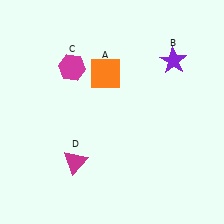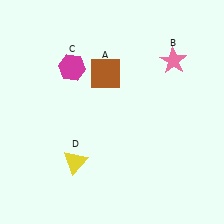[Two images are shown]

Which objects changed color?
A changed from orange to brown. B changed from purple to pink. D changed from magenta to yellow.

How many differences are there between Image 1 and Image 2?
There are 3 differences between the two images.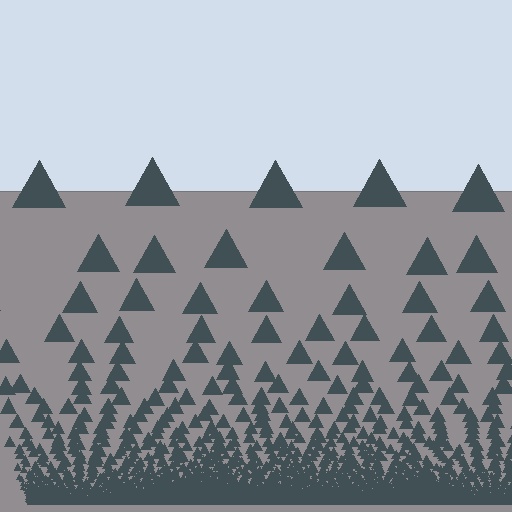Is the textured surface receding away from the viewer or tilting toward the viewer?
The surface appears to tilt toward the viewer. Texture elements get larger and sparser toward the top.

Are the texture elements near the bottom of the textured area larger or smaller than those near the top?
Smaller. The gradient is inverted — elements near the bottom are smaller and denser.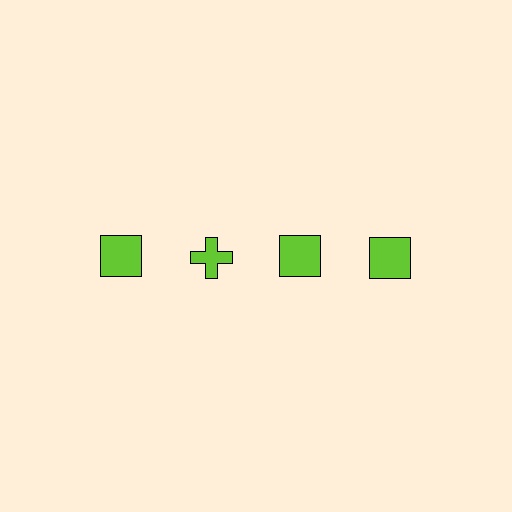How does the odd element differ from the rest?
It has a different shape: cross instead of square.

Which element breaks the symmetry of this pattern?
The lime cross in the top row, second from left column breaks the symmetry. All other shapes are lime squares.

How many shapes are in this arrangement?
There are 4 shapes arranged in a grid pattern.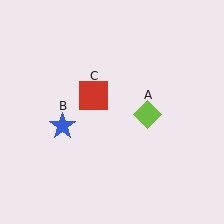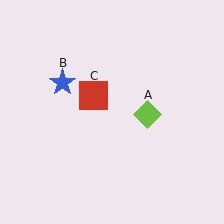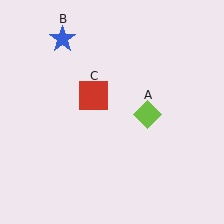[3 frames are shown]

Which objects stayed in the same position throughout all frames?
Lime diamond (object A) and red square (object C) remained stationary.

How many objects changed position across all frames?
1 object changed position: blue star (object B).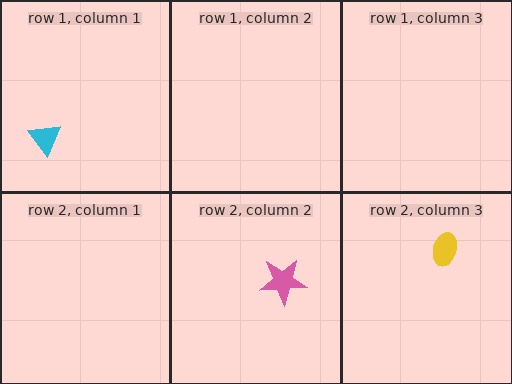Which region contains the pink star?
The row 2, column 2 region.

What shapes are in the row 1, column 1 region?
The cyan triangle.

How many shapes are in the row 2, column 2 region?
1.